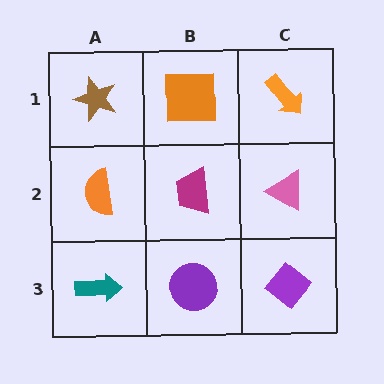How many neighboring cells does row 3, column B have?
3.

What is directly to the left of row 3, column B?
A teal arrow.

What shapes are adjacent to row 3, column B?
A magenta trapezoid (row 2, column B), a teal arrow (row 3, column A), a purple diamond (row 3, column C).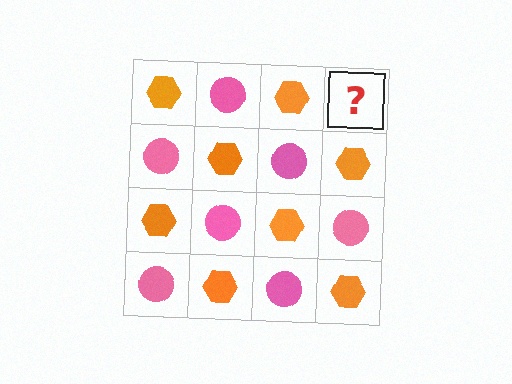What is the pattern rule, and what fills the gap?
The rule is that it alternates orange hexagon and pink circle in a checkerboard pattern. The gap should be filled with a pink circle.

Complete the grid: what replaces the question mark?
The question mark should be replaced with a pink circle.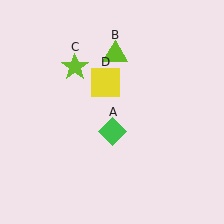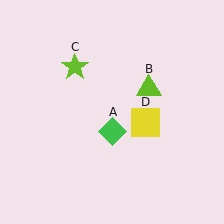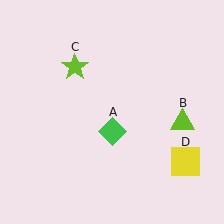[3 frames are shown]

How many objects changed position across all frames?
2 objects changed position: lime triangle (object B), yellow square (object D).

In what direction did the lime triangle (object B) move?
The lime triangle (object B) moved down and to the right.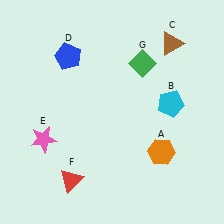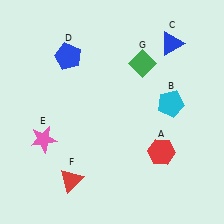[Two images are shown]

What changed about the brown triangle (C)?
In Image 1, C is brown. In Image 2, it changed to blue.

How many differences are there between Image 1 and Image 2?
There are 2 differences between the two images.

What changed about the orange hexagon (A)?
In Image 1, A is orange. In Image 2, it changed to red.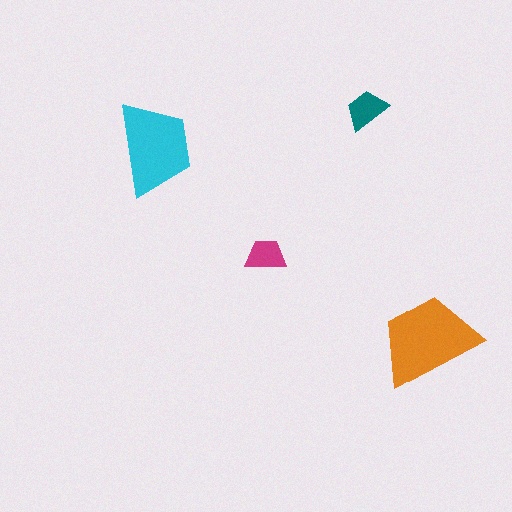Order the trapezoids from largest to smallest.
the orange one, the cyan one, the teal one, the magenta one.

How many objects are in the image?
There are 4 objects in the image.